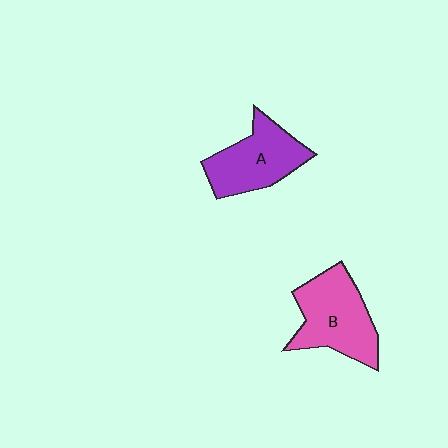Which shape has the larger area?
Shape B (pink).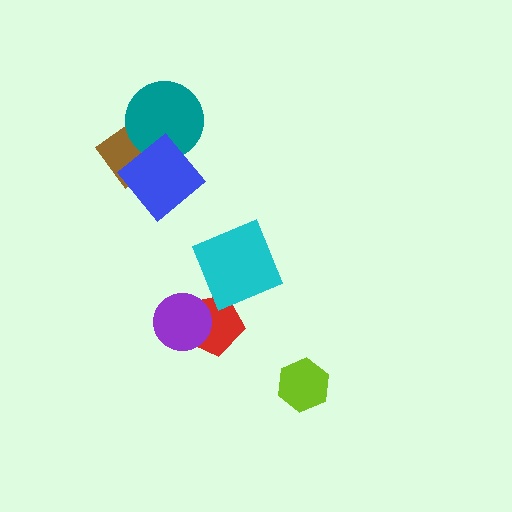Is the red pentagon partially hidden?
Yes, it is partially covered by another shape.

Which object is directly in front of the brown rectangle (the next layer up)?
The teal circle is directly in front of the brown rectangle.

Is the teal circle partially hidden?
Yes, it is partially covered by another shape.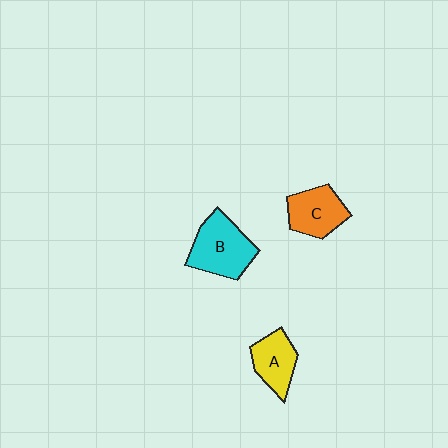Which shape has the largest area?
Shape B (cyan).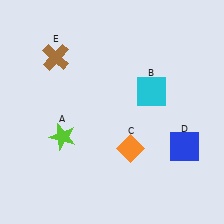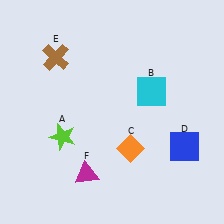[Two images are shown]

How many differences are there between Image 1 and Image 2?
There is 1 difference between the two images.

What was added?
A magenta triangle (F) was added in Image 2.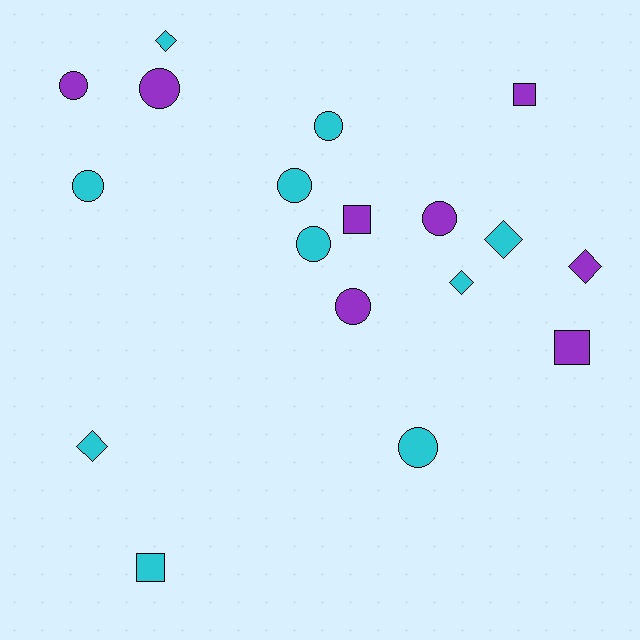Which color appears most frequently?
Cyan, with 10 objects.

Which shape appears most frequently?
Circle, with 9 objects.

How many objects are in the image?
There are 18 objects.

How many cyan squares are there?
There is 1 cyan square.